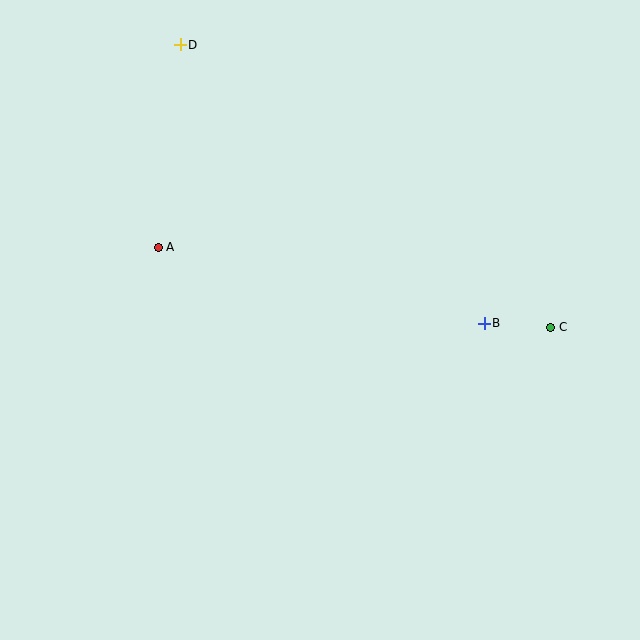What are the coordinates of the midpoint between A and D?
The midpoint between A and D is at (169, 146).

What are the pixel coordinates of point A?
Point A is at (158, 247).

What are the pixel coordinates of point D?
Point D is at (180, 45).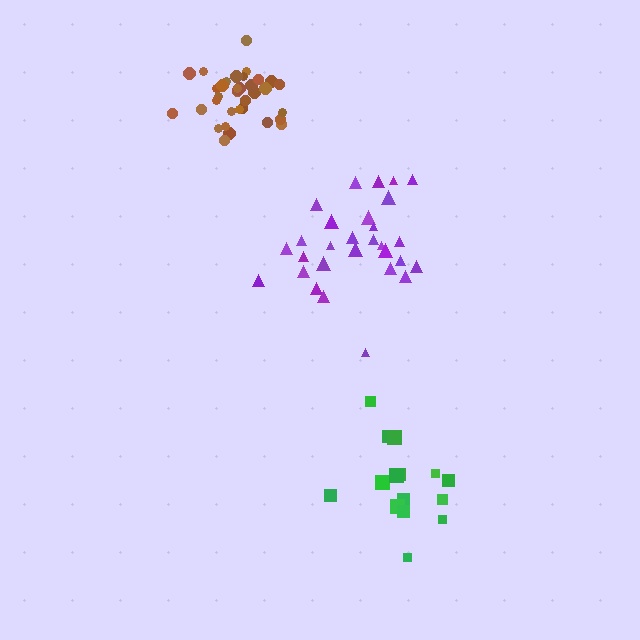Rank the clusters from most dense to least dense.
brown, purple, green.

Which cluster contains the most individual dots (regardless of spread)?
Brown (35).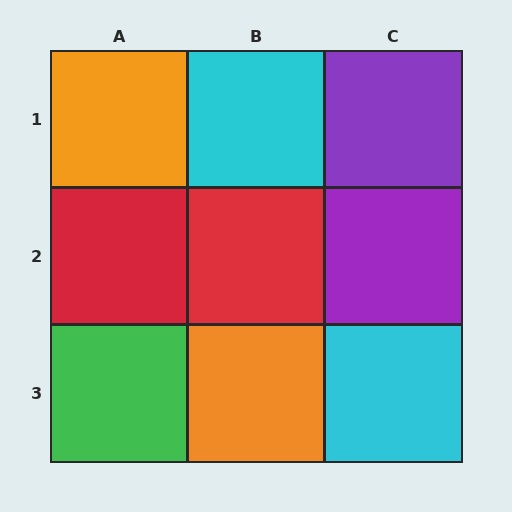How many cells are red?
2 cells are red.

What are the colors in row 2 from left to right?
Red, red, purple.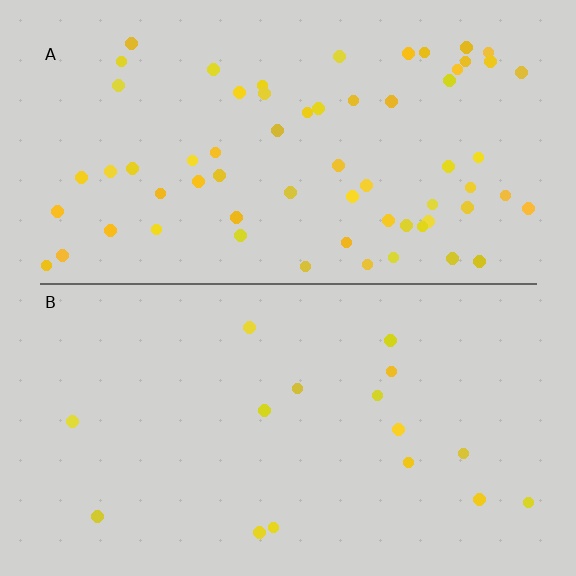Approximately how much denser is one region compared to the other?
Approximately 4.0× — region A over region B.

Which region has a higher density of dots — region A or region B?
A (the top).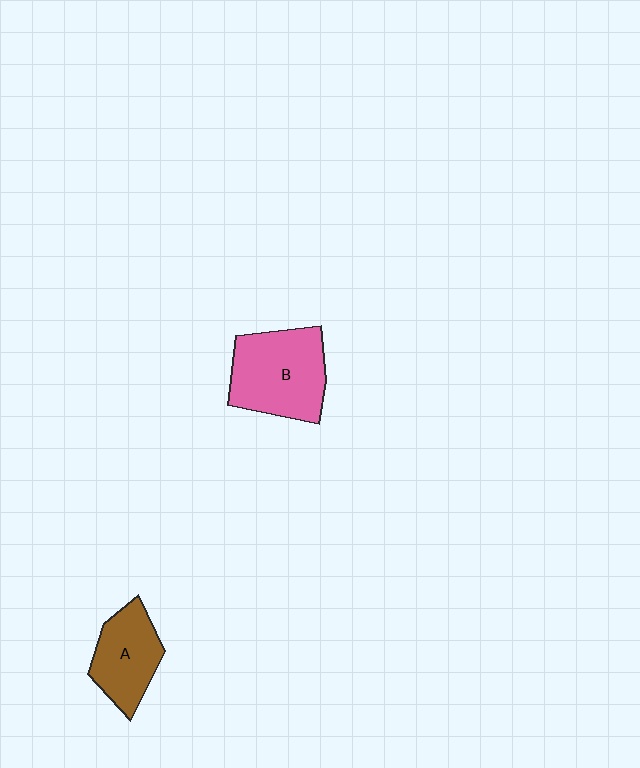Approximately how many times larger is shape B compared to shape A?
Approximately 1.4 times.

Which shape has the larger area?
Shape B (pink).